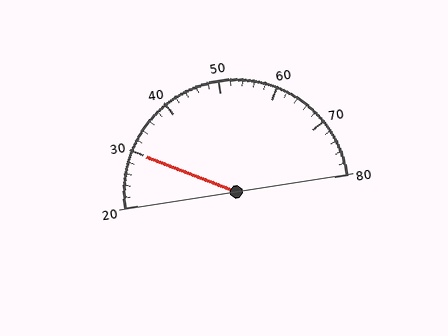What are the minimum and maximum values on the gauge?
The gauge ranges from 20 to 80.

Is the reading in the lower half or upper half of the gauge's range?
The reading is in the lower half of the range (20 to 80).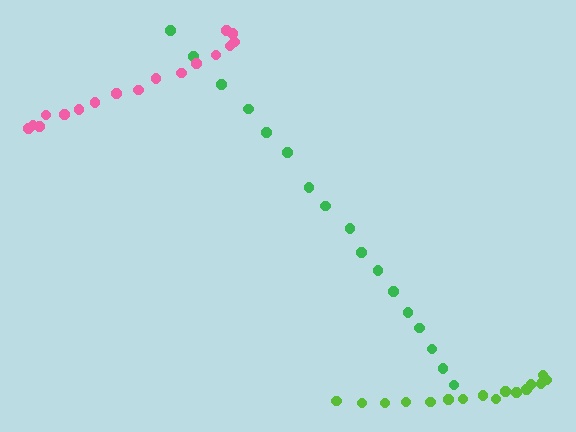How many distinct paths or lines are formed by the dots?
There are 3 distinct paths.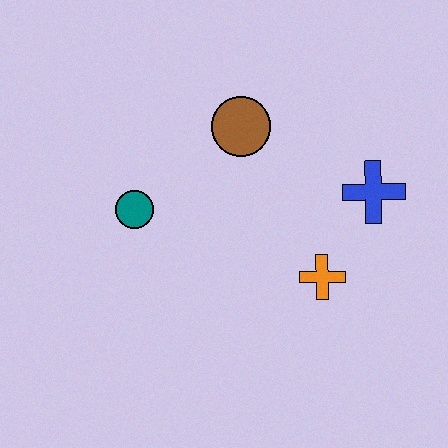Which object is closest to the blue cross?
The orange cross is closest to the blue cross.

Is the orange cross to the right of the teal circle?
Yes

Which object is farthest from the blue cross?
The teal circle is farthest from the blue cross.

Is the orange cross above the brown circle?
No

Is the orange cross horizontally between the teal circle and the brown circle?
No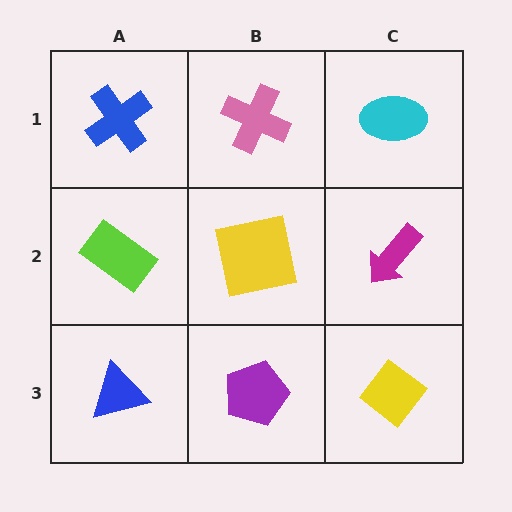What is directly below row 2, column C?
A yellow diamond.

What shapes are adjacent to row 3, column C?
A magenta arrow (row 2, column C), a purple pentagon (row 3, column B).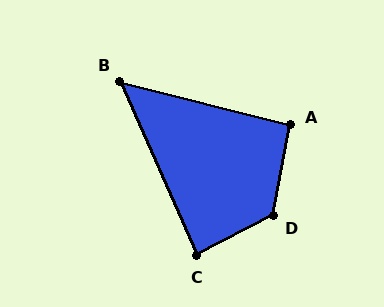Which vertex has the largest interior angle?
D, at approximately 128 degrees.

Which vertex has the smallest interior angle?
B, at approximately 52 degrees.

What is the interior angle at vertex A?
Approximately 94 degrees (approximately right).